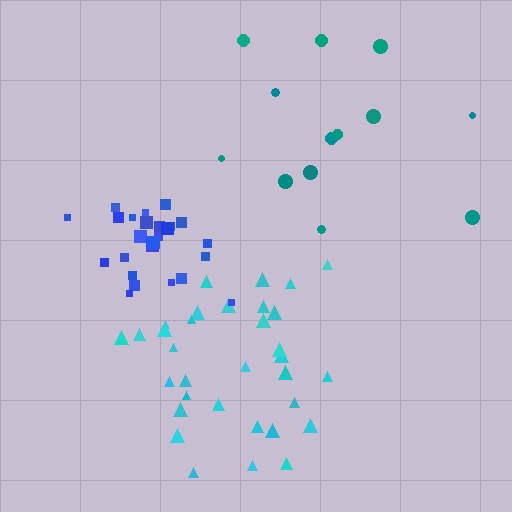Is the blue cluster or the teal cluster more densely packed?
Blue.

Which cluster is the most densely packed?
Blue.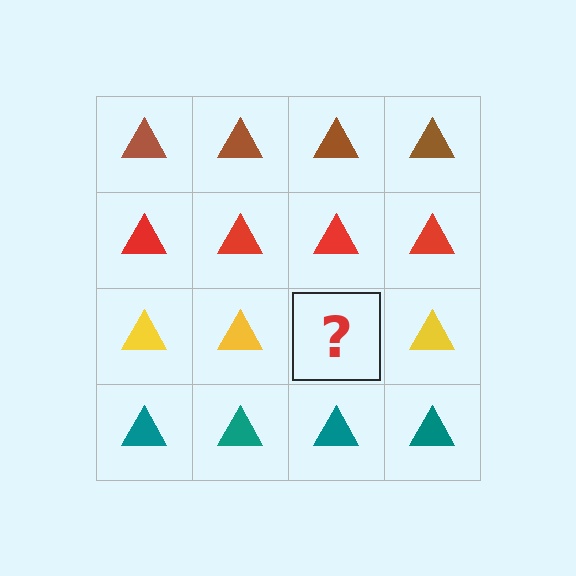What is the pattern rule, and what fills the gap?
The rule is that each row has a consistent color. The gap should be filled with a yellow triangle.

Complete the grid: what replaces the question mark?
The question mark should be replaced with a yellow triangle.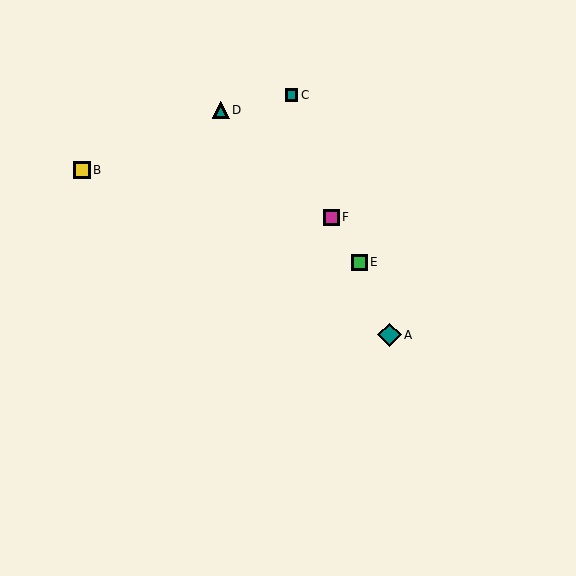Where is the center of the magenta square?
The center of the magenta square is at (331, 217).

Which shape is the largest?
The teal diamond (labeled A) is the largest.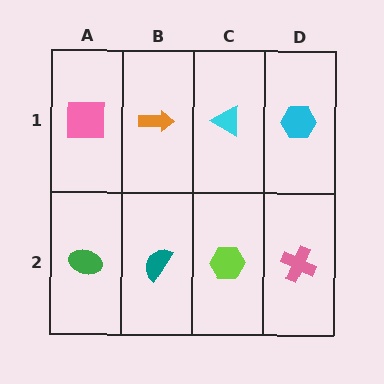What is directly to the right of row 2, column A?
A teal semicircle.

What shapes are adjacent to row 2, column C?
A cyan triangle (row 1, column C), a teal semicircle (row 2, column B), a pink cross (row 2, column D).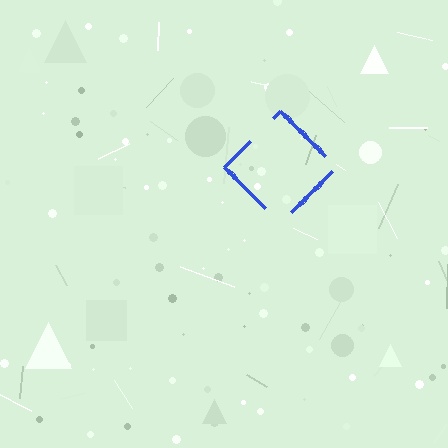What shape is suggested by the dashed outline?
The dashed outline suggests a diamond.